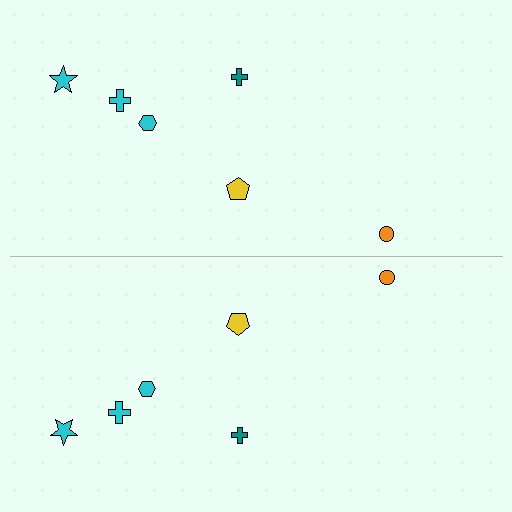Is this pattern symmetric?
Yes, this pattern has bilateral (reflection) symmetry.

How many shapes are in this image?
There are 12 shapes in this image.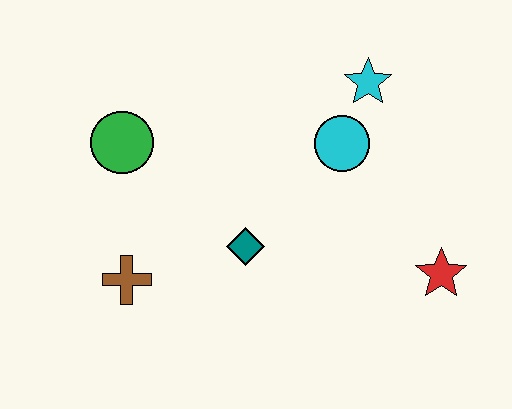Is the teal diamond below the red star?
No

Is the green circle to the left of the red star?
Yes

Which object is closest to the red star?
The cyan circle is closest to the red star.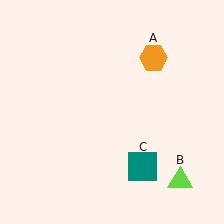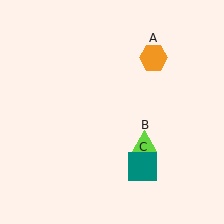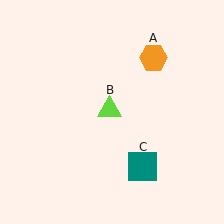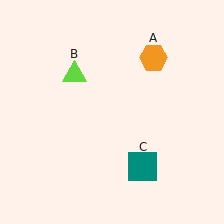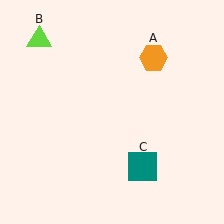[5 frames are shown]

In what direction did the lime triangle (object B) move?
The lime triangle (object B) moved up and to the left.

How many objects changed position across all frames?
1 object changed position: lime triangle (object B).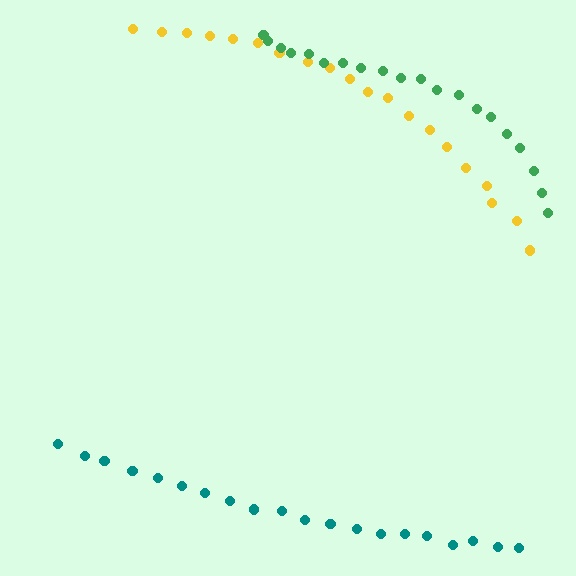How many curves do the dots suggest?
There are 3 distinct paths.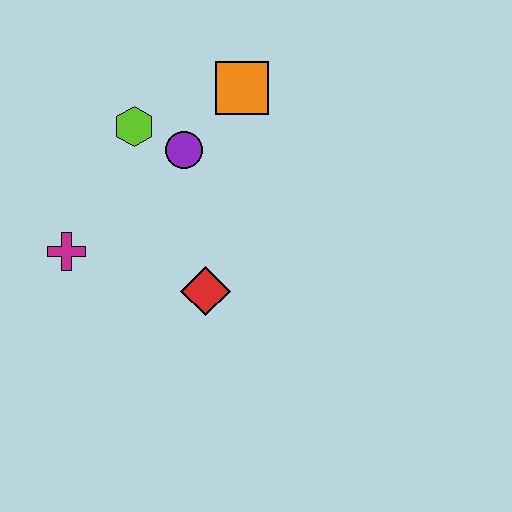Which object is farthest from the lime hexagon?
The red diamond is farthest from the lime hexagon.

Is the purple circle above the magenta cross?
Yes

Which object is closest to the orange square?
The purple circle is closest to the orange square.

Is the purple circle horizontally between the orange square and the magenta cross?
Yes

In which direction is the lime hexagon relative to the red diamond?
The lime hexagon is above the red diamond.